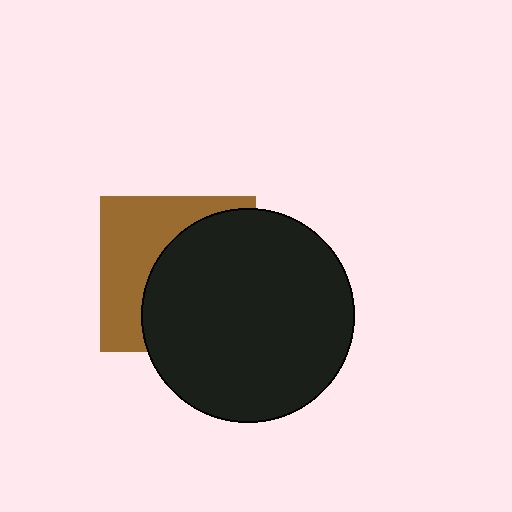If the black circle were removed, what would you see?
You would see the complete brown square.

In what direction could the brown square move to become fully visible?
The brown square could move left. That would shift it out from behind the black circle entirely.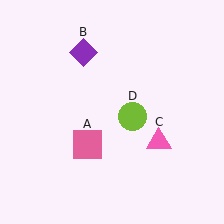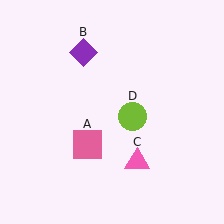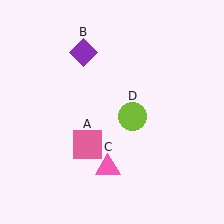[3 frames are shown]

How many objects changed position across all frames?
1 object changed position: pink triangle (object C).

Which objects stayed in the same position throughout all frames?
Pink square (object A) and purple diamond (object B) and lime circle (object D) remained stationary.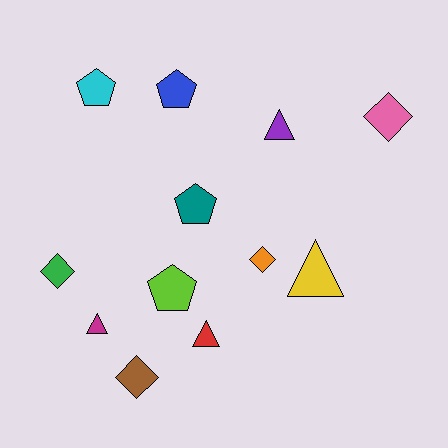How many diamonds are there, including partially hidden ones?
There are 4 diamonds.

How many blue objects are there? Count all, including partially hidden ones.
There is 1 blue object.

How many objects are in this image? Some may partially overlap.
There are 12 objects.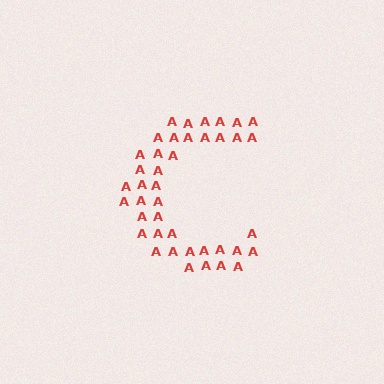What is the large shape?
The large shape is the letter C.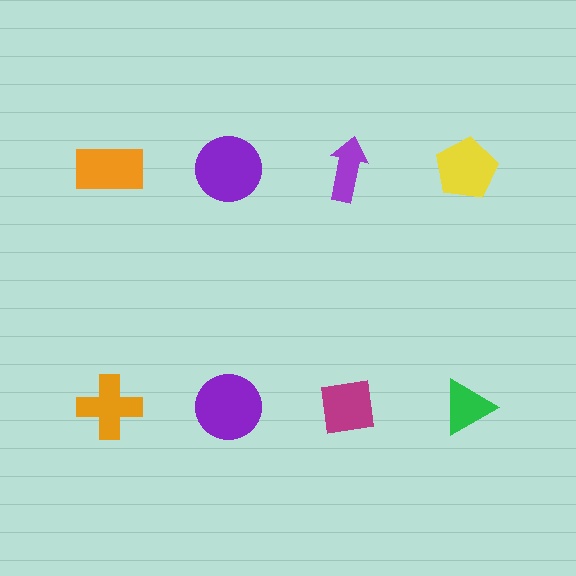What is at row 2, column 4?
A green triangle.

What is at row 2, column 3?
A magenta square.